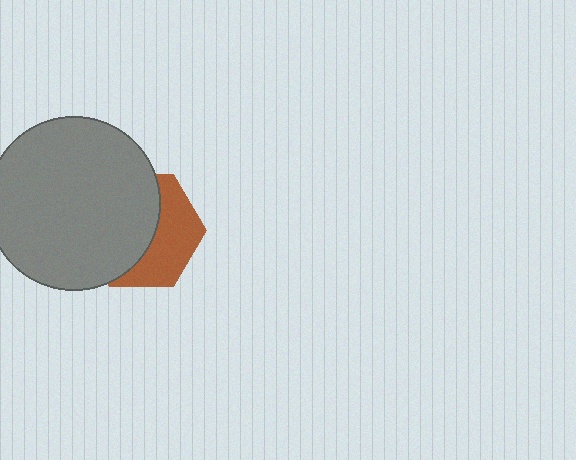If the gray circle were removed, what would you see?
You would see the complete brown hexagon.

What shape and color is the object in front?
The object in front is a gray circle.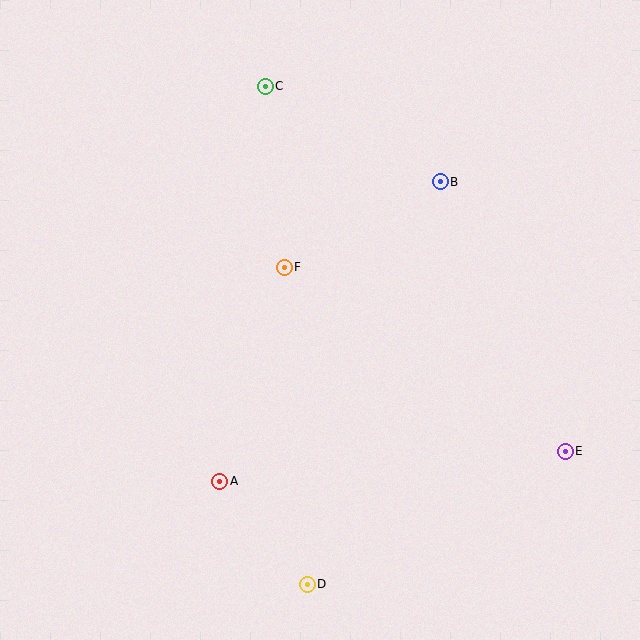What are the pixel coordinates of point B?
Point B is at (440, 182).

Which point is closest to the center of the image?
Point F at (284, 267) is closest to the center.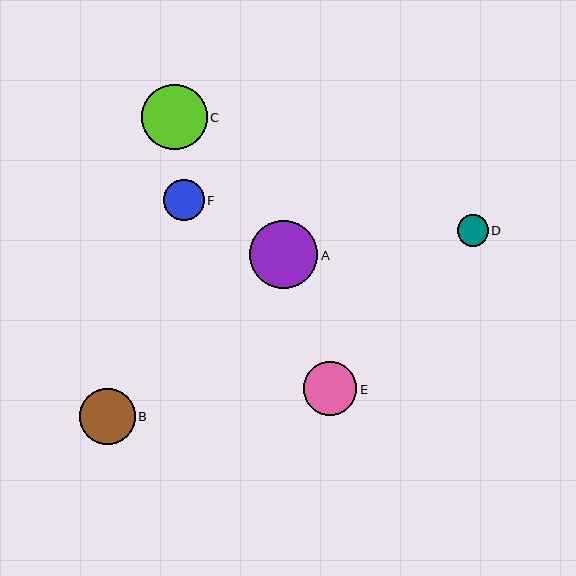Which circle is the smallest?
Circle D is the smallest with a size of approximately 31 pixels.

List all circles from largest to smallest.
From largest to smallest: A, C, B, E, F, D.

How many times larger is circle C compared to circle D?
Circle C is approximately 2.1 times the size of circle D.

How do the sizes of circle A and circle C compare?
Circle A and circle C are approximately the same size.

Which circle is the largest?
Circle A is the largest with a size of approximately 68 pixels.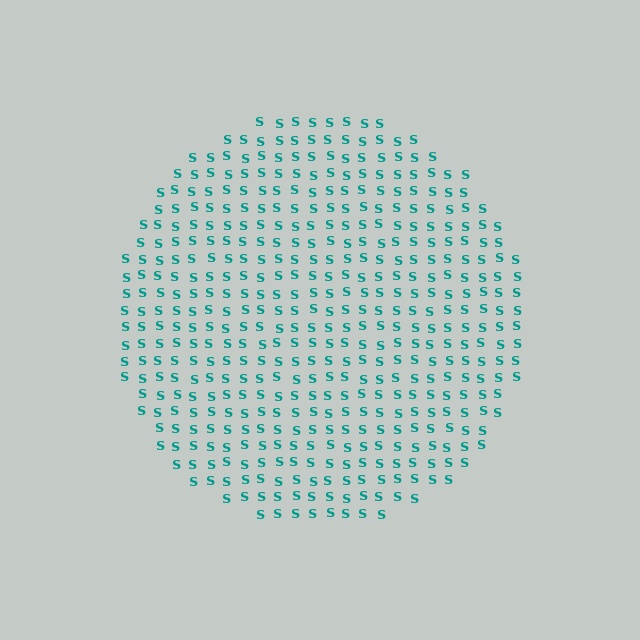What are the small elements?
The small elements are letter S's.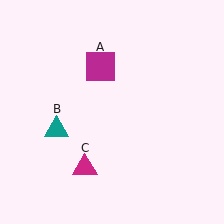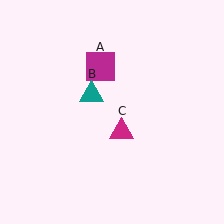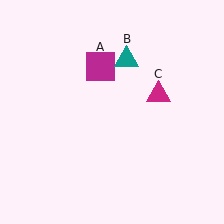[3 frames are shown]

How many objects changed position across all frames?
2 objects changed position: teal triangle (object B), magenta triangle (object C).